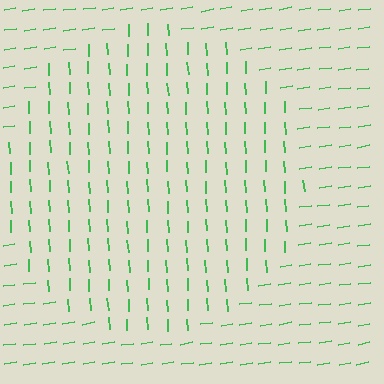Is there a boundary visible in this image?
Yes, there is a texture boundary formed by a change in line orientation.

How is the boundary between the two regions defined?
The boundary is defined purely by a change in line orientation (approximately 84 degrees difference). All lines are the same color and thickness.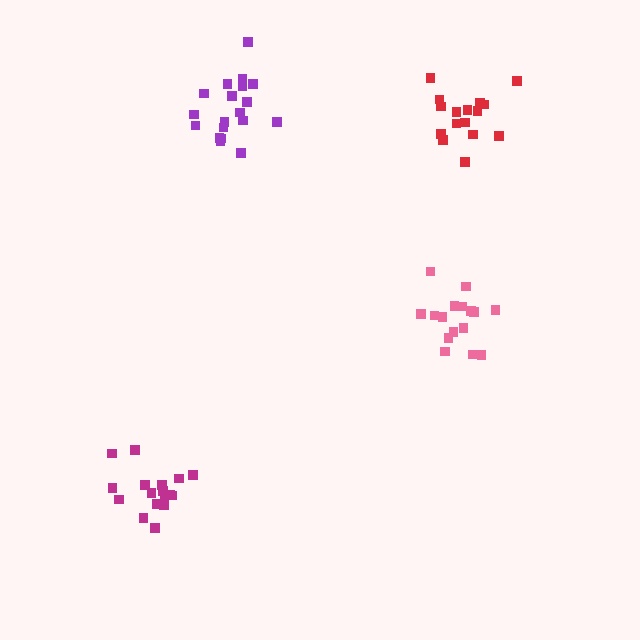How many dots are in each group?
Group 1: 16 dots, Group 2: 19 dots, Group 3: 17 dots, Group 4: 16 dots (68 total).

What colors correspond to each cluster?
The clusters are colored: pink, purple, magenta, red.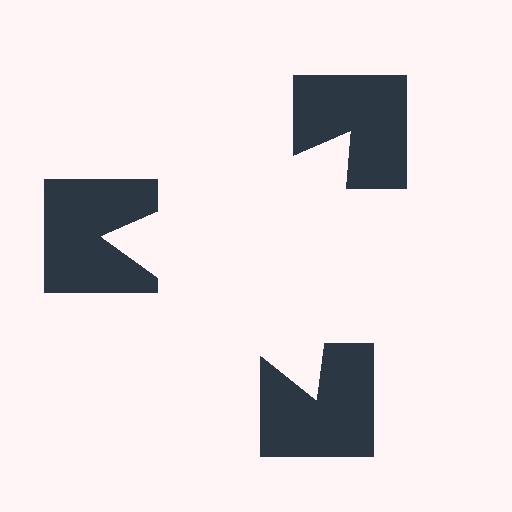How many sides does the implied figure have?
3 sides.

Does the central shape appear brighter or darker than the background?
It typically appears slightly brighter than the background, even though no actual brightness change is drawn.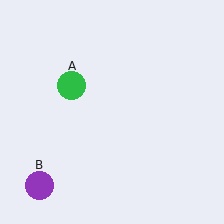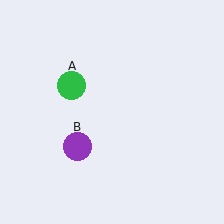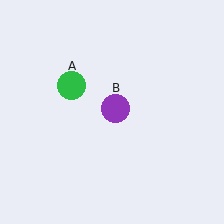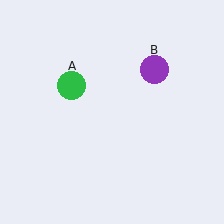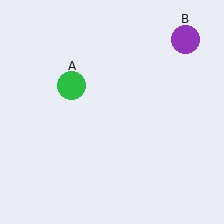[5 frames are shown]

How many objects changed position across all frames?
1 object changed position: purple circle (object B).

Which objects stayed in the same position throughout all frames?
Green circle (object A) remained stationary.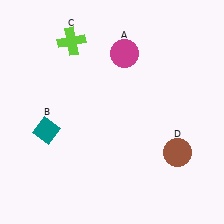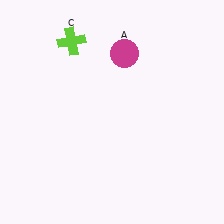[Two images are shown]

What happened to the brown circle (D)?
The brown circle (D) was removed in Image 2. It was in the bottom-right area of Image 1.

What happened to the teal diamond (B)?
The teal diamond (B) was removed in Image 2. It was in the bottom-left area of Image 1.